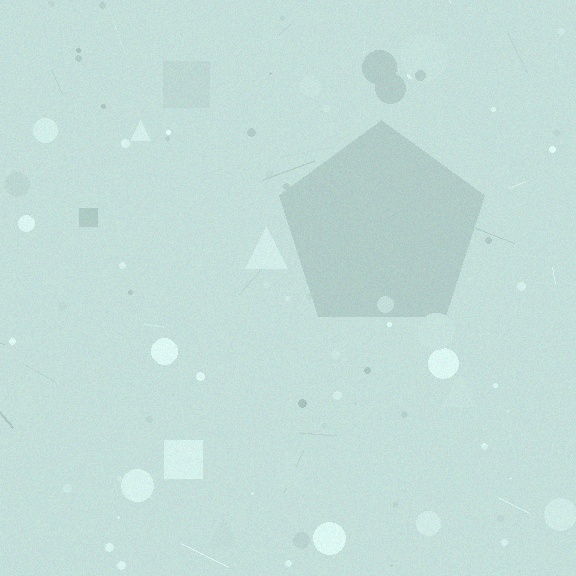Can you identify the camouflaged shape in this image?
The camouflaged shape is a pentagon.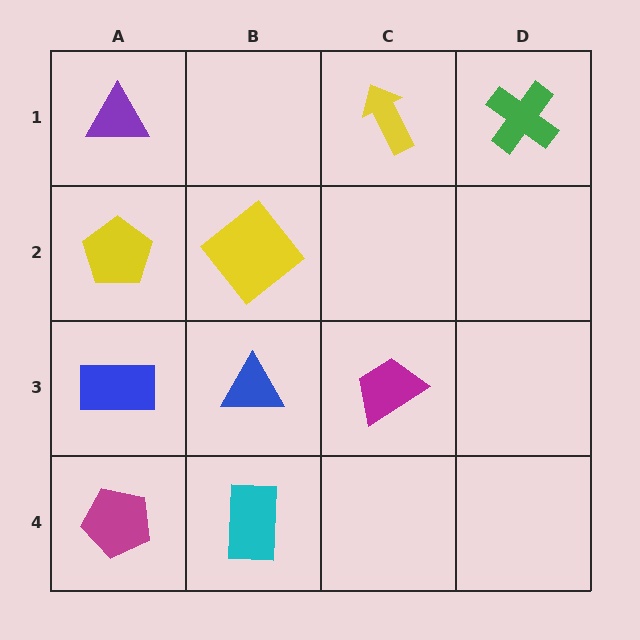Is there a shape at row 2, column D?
No, that cell is empty.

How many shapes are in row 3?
3 shapes.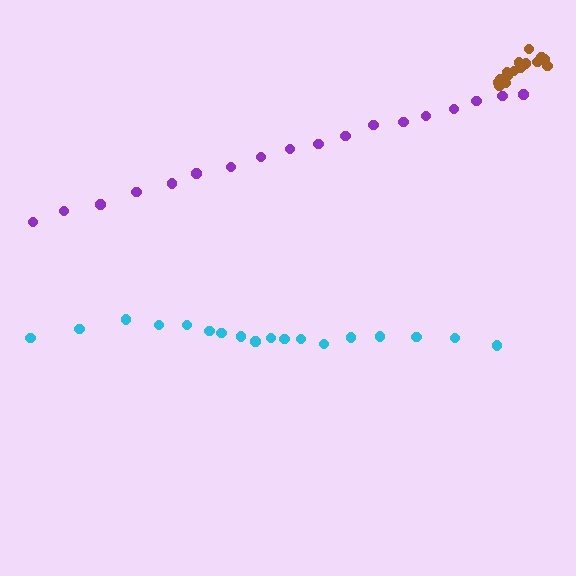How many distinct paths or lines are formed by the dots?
There are 3 distinct paths.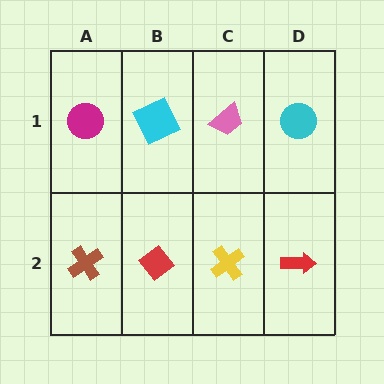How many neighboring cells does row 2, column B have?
3.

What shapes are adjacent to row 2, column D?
A cyan circle (row 1, column D), a yellow cross (row 2, column C).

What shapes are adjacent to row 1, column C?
A yellow cross (row 2, column C), a cyan square (row 1, column B), a cyan circle (row 1, column D).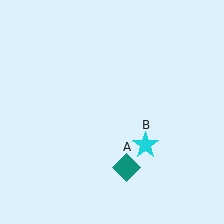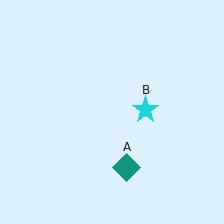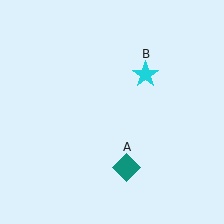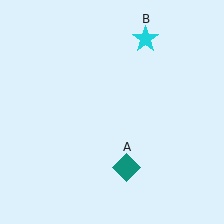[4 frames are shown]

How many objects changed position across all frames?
1 object changed position: cyan star (object B).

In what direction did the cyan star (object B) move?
The cyan star (object B) moved up.